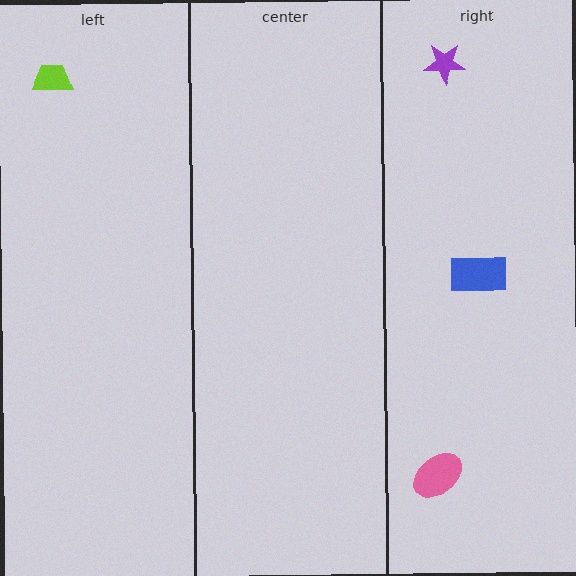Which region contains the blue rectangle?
The right region.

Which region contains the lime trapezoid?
The left region.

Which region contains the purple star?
The right region.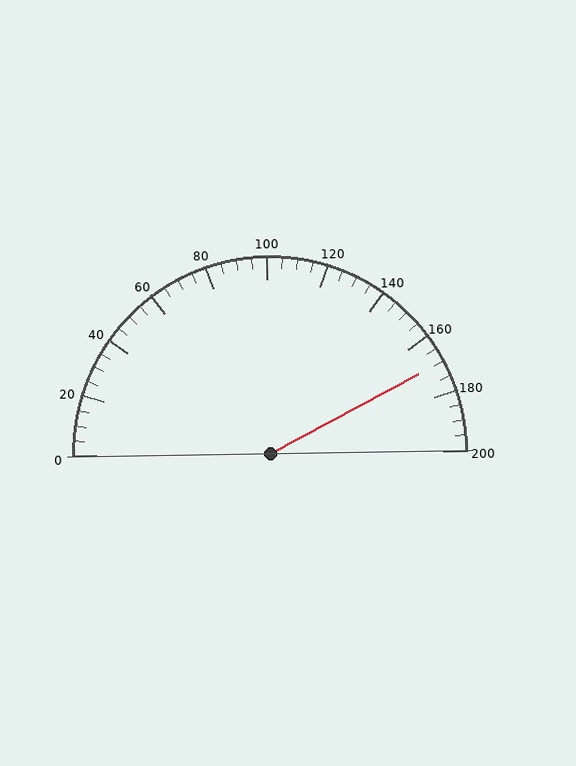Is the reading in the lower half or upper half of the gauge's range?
The reading is in the upper half of the range (0 to 200).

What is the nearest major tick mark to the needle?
The nearest major tick mark is 160.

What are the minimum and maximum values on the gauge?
The gauge ranges from 0 to 200.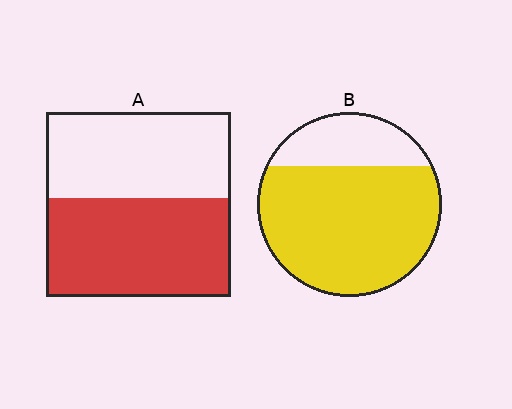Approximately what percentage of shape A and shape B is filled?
A is approximately 55% and B is approximately 75%.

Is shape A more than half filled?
Roughly half.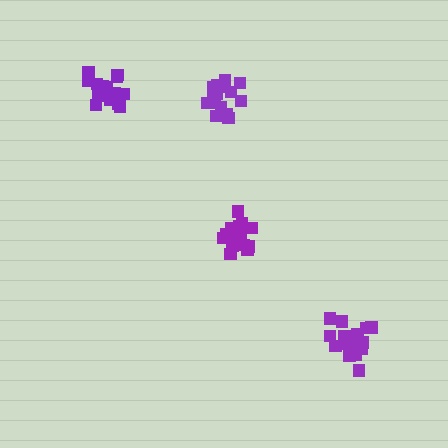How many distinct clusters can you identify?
There are 4 distinct clusters.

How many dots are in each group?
Group 1: 15 dots, Group 2: 16 dots, Group 3: 16 dots, Group 4: 17 dots (64 total).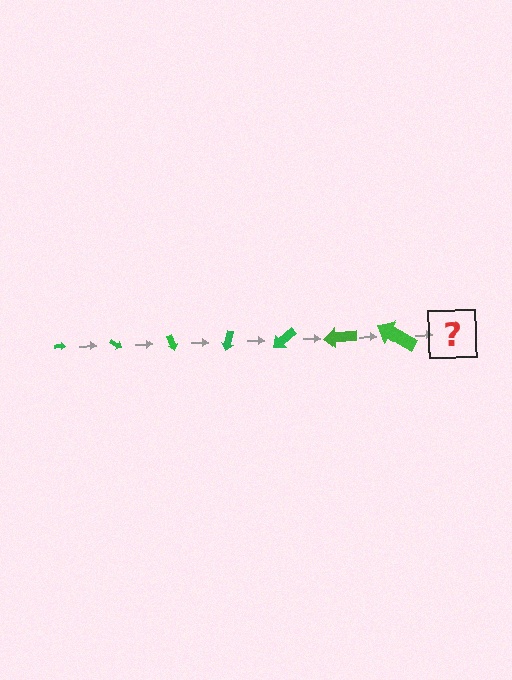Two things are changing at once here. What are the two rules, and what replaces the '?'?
The two rules are that the arrow grows larger each step and it rotates 35 degrees each step. The '?' should be an arrow, larger than the previous one and rotated 245 degrees from the start.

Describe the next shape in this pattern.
It should be an arrow, larger than the previous one and rotated 245 degrees from the start.